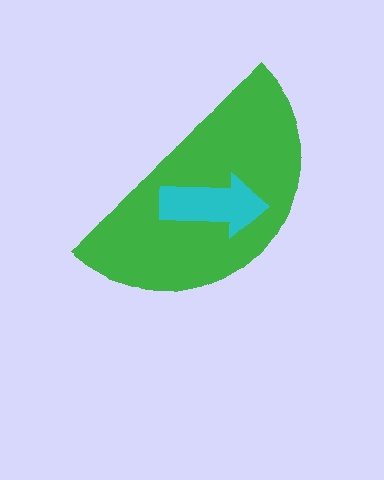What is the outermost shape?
The green semicircle.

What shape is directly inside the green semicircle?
The cyan arrow.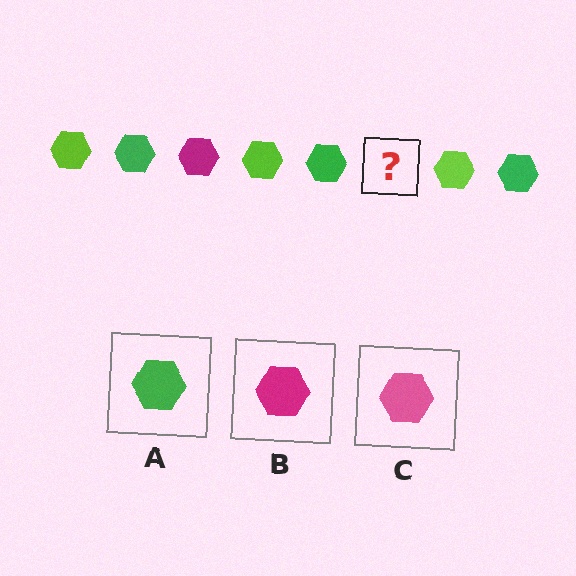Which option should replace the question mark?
Option B.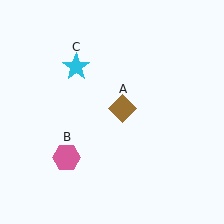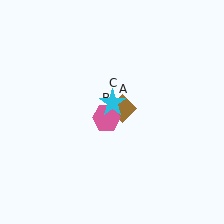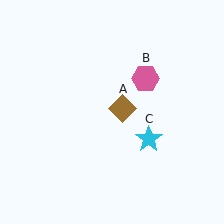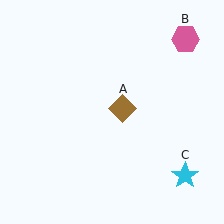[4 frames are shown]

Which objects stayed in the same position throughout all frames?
Brown diamond (object A) remained stationary.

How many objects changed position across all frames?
2 objects changed position: pink hexagon (object B), cyan star (object C).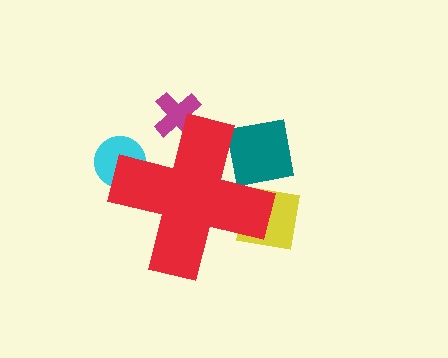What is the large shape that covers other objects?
A red cross.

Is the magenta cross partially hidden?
Yes, the magenta cross is partially hidden behind the red cross.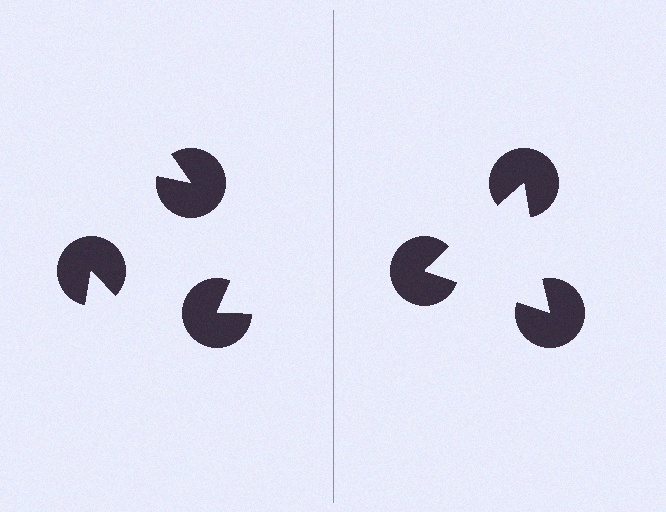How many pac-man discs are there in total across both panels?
6 — 3 on each side.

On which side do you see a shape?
An illusory triangle appears on the right side. On the left side the wedge cuts are rotated, so no coherent shape forms.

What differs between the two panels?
The pac-man discs are positioned identically on both sides; only the wedge orientations differ. On the right they align to a triangle; on the left they are misaligned.